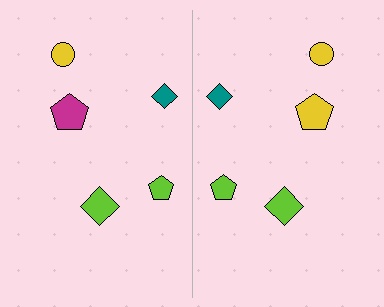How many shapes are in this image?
There are 10 shapes in this image.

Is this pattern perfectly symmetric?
No, the pattern is not perfectly symmetric. The yellow pentagon on the right side breaks the symmetry — its mirror counterpart is magenta.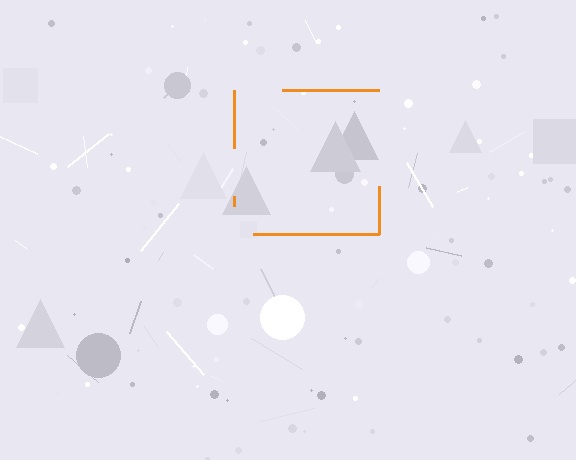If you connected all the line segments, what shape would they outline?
They would outline a square.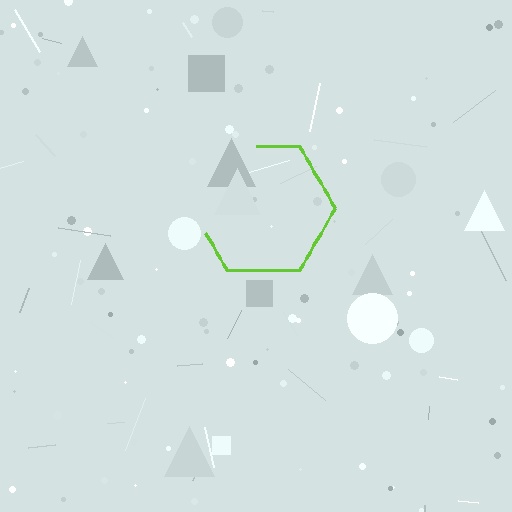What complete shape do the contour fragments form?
The contour fragments form a hexagon.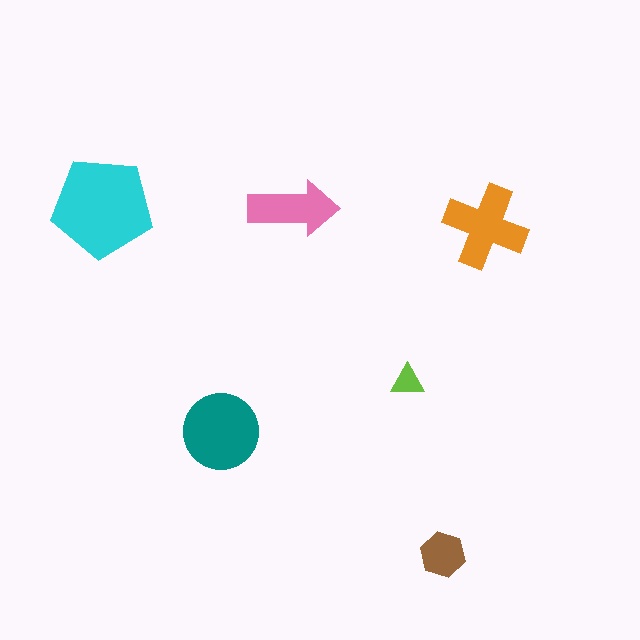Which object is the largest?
The cyan pentagon.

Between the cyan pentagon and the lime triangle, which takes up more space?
The cyan pentagon.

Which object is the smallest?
The lime triangle.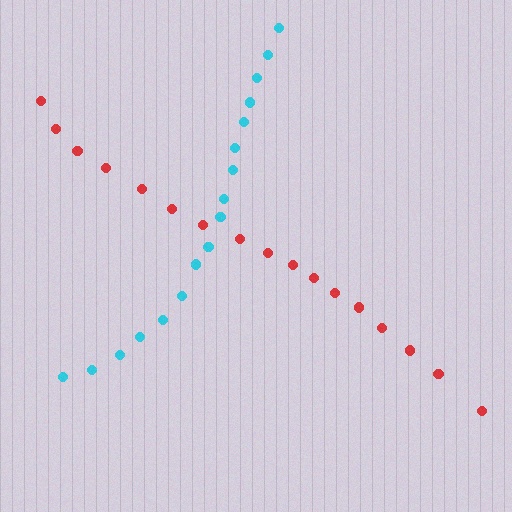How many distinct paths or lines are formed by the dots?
There are 2 distinct paths.